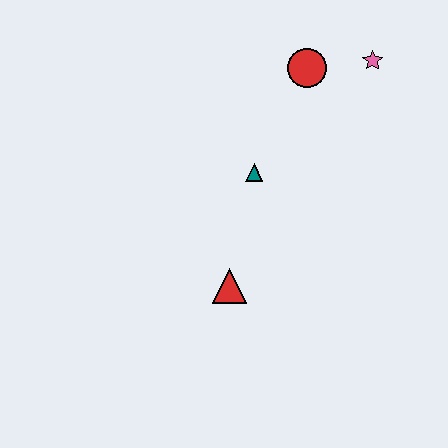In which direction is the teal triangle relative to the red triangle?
The teal triangle is above the red triangle.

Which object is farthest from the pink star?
The red triangle is farthest from the pink star.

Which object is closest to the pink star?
The red circle is closest to the pink star.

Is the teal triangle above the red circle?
No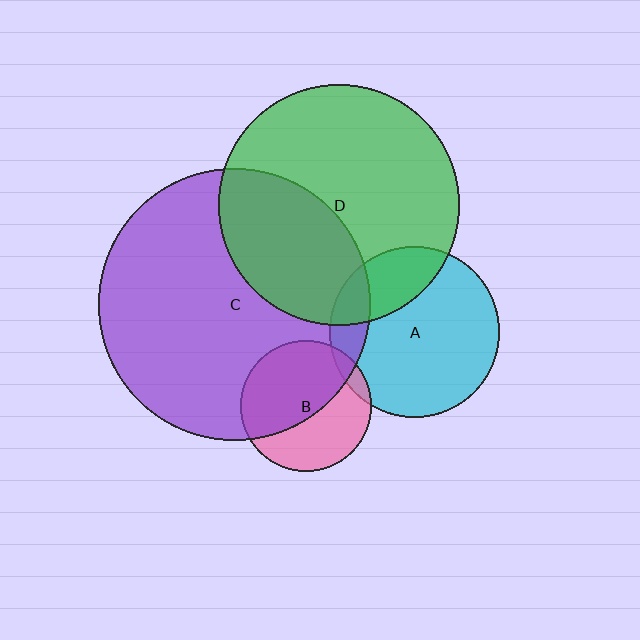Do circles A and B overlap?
Yes.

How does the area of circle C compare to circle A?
Approximately 2.5 times.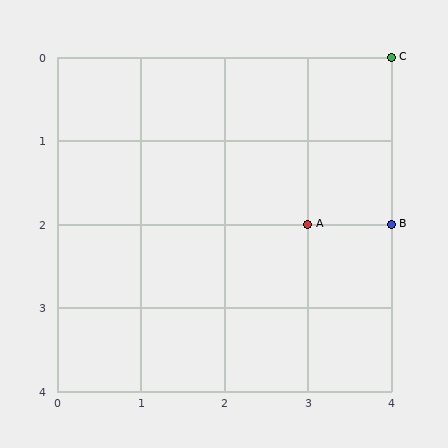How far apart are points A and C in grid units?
Points A and C are 1 column and 2 rows apart (about 2.2 grid units diagonally).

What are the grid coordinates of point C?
Point C is at grid coordinates (4, 0).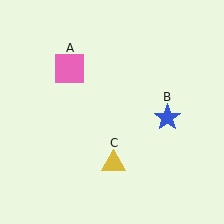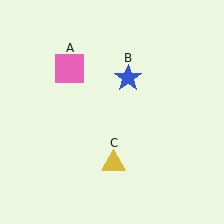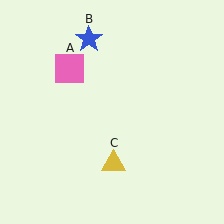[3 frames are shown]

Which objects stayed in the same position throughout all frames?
Pink square (object A) and yellow triangle (object C) remained stationary.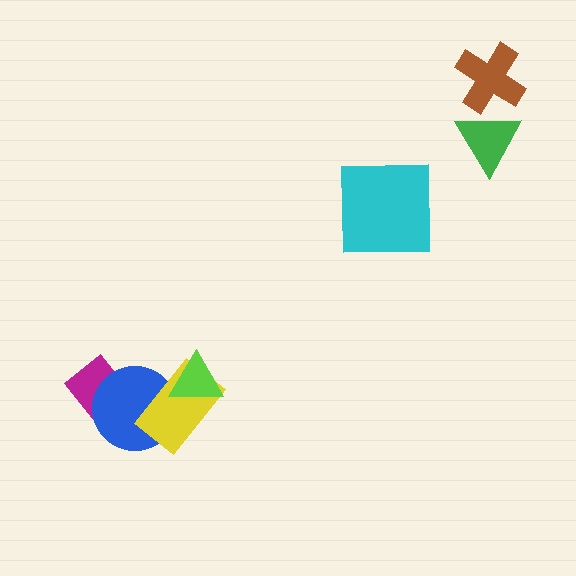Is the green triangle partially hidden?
Yes, it is partially covered by another shape.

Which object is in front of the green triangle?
The brown cross is in front of the green triangle.